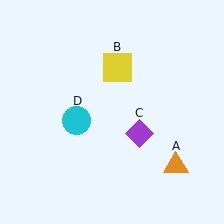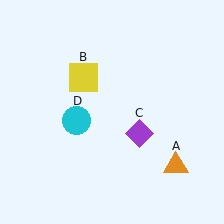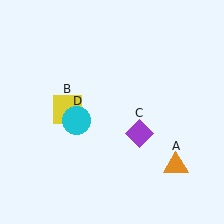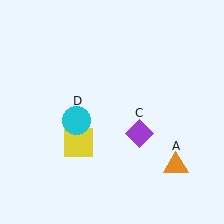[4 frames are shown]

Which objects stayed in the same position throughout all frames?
Orange triangle (object A) and purple diamond (object C) and cyan circle (object D) remained stationary.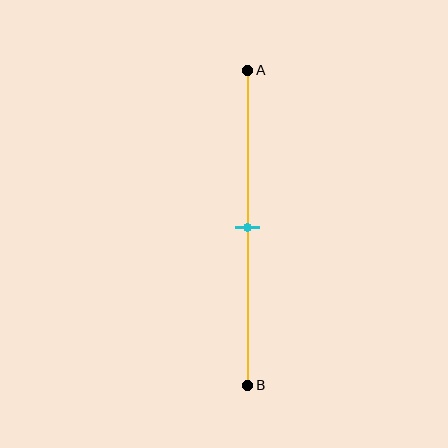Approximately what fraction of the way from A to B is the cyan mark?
The cyan mark is approximately 50% of the way from A to B.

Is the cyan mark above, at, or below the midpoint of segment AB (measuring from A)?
The cyan mark is approximately at the midpoint of segment AB.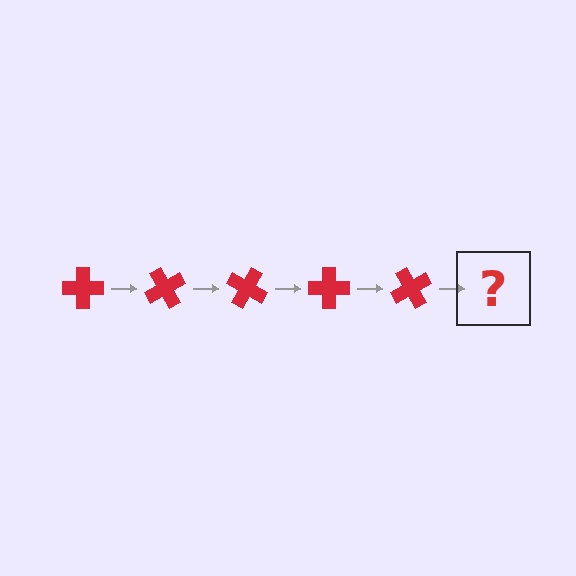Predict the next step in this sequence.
The next step is a red cross rotated 300 degrees.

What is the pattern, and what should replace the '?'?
The pattern is that the cross rotates 60 degrees each step. The '?' should be a red cross rotated 300 degrees.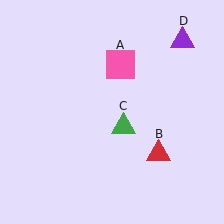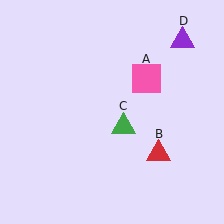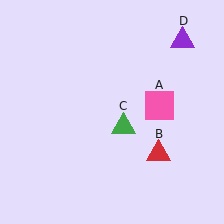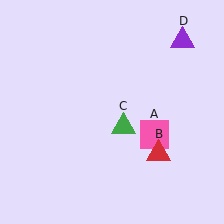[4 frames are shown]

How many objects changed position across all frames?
1 object changed position: pink square (object A).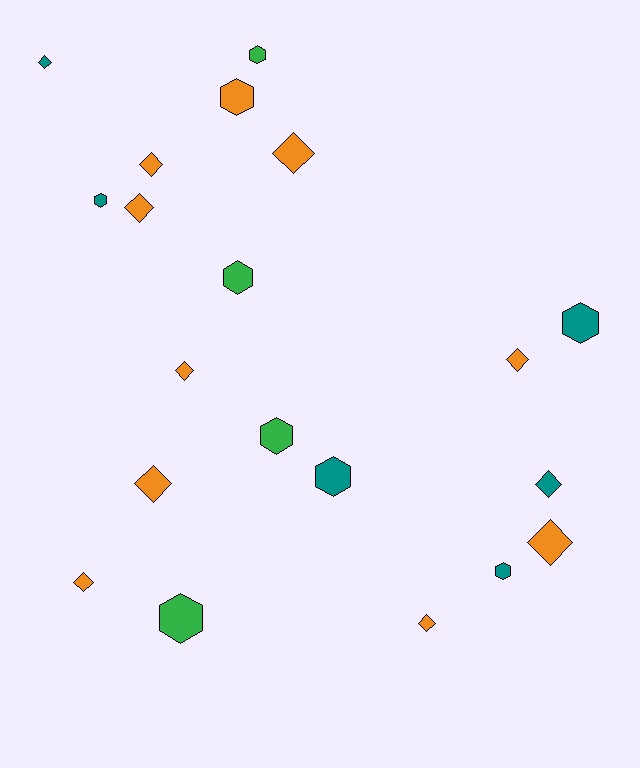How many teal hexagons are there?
There are 4 teal hexagons.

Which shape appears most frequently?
Diamond, with 11 objects.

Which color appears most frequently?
Orange, with 10 objects.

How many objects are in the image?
There are 20 objects.